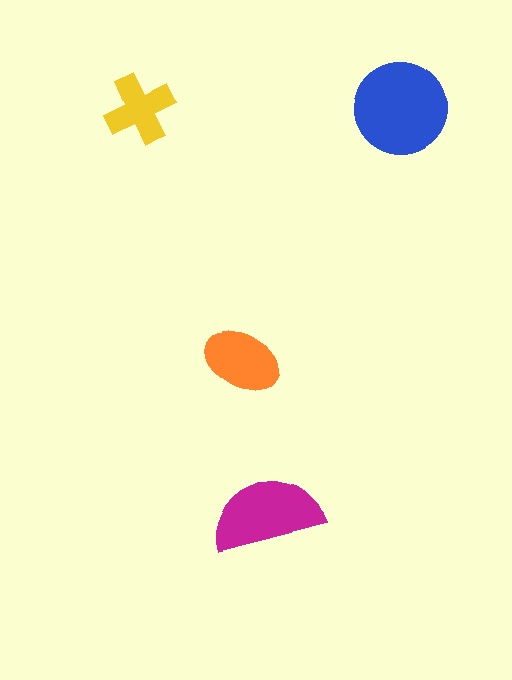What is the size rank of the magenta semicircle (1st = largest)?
2nd.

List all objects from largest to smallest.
The blue circle, the magenta semicircle, the orange ellipse, the yellow cross.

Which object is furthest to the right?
The blue circle is rightmost.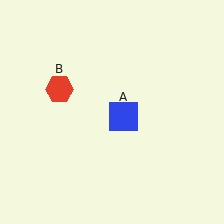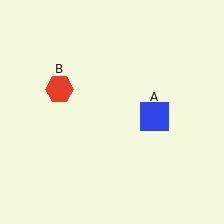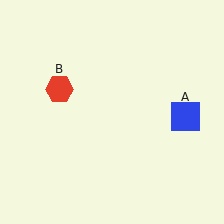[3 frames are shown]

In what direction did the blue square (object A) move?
The blue square (object A) moved right.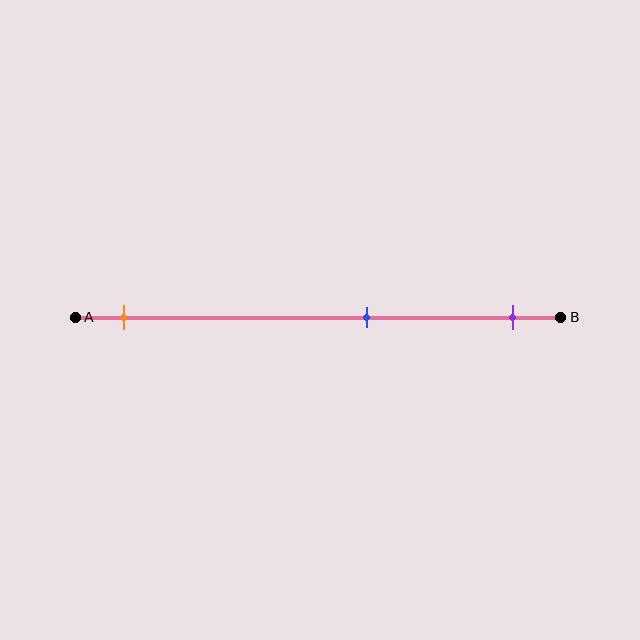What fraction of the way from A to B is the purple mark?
The purple mark is approximately 90% (0.9) of the way from A to B.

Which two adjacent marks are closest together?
The blue and purple marks are the closest adjacent pair.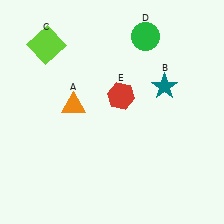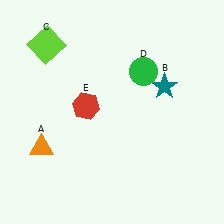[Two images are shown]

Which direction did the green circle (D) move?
The green circle (D) moved down.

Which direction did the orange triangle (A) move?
The orange triangle (A) moved down.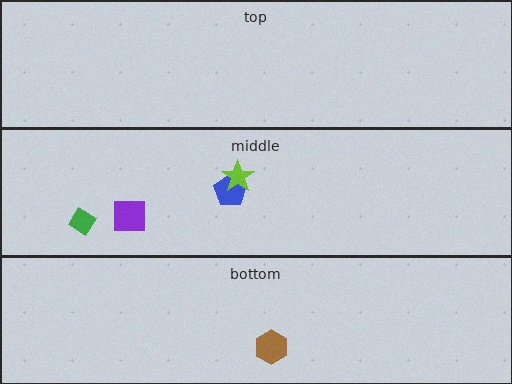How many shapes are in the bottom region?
1.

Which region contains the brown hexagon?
The bottom region.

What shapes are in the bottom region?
The brown hexagon.